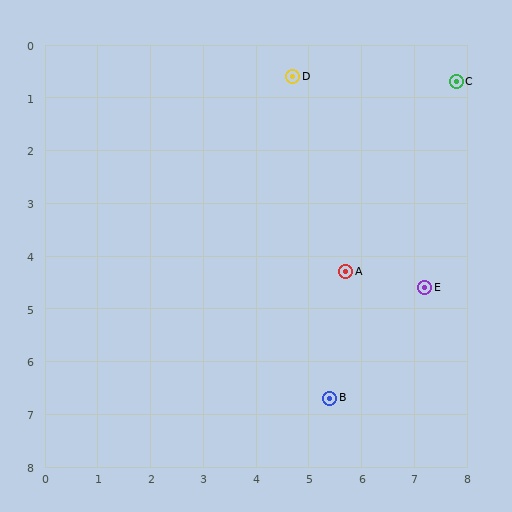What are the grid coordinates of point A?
Point A is at approximately (5.7, 4.3).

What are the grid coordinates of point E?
Point E is at approximately (7.2, 4.6).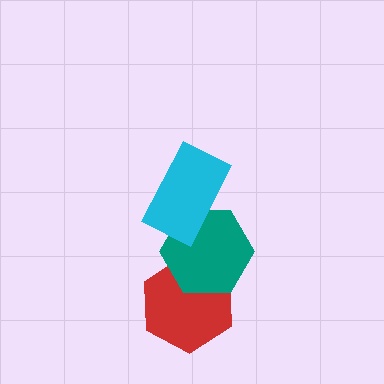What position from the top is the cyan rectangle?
The cyan rectangle is 1st from the top.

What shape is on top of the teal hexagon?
The cyan rectangle is on top of the teal hexagon.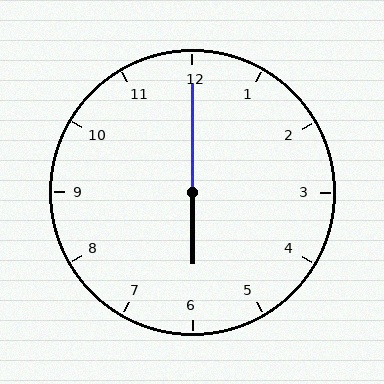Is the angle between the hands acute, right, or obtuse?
It is obtuse.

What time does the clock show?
6:00.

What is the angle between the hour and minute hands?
Approximately 180 degrees.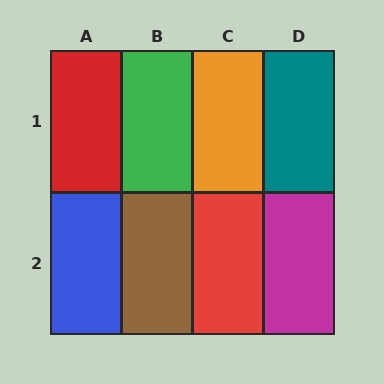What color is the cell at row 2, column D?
Magenta.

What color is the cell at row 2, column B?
Brown.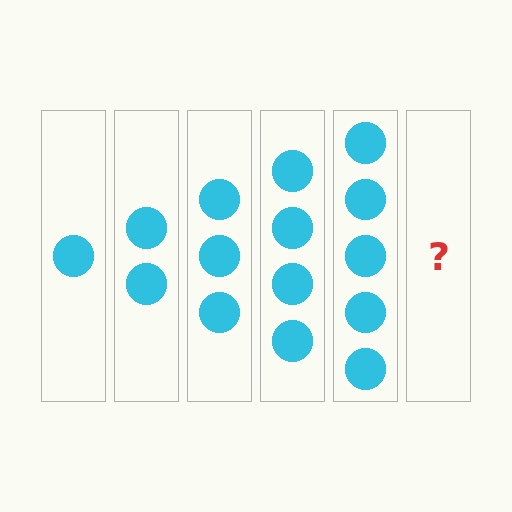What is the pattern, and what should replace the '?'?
The pattern is that each step adds one more circle. The '?' should be 6 circles.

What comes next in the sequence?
The next element should be 6 circles.